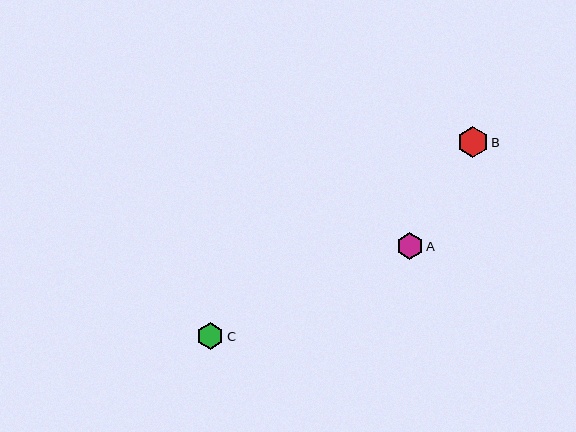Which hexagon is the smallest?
Hexagon A is the smallest with a size of approximately 27 pixels.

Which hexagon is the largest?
Hexagon B is the largest with a size of approximately 31 pixels.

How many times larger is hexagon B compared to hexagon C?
Hexagon B is approximately 1.1 times the size of hexagon C.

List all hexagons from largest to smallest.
From largest to smallest: B, C, A.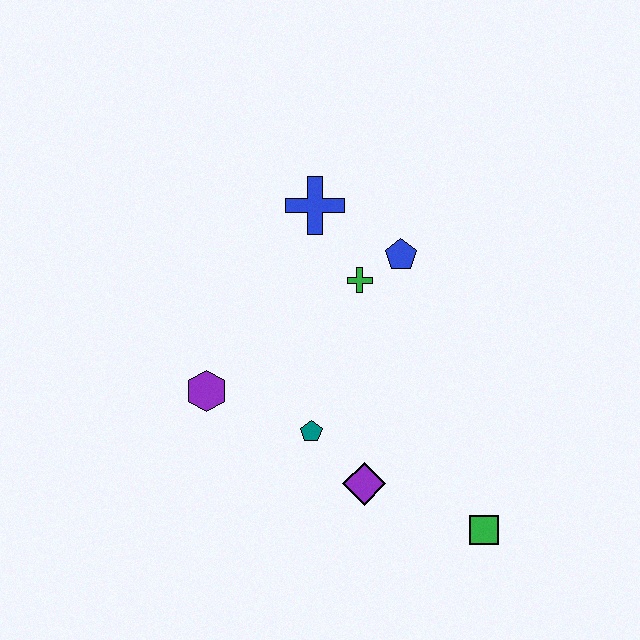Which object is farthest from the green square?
The blue cross is farthest from the green square.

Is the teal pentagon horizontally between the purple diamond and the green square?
No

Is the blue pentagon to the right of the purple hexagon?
Yes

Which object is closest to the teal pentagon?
The purple diamond is closest to the teal pentagon.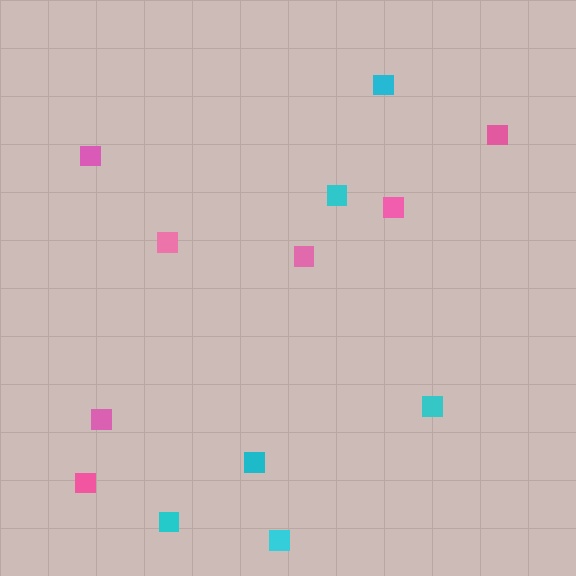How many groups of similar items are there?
There are 2 groups: one group of cyan squares (6) and one group of pink squares (7).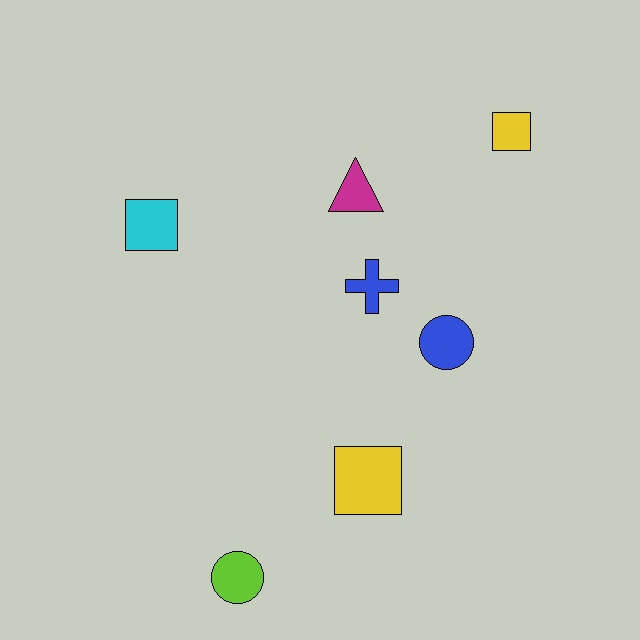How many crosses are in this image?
There is 1 cross.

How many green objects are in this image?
There are no green objects.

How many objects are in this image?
There are 7 objects.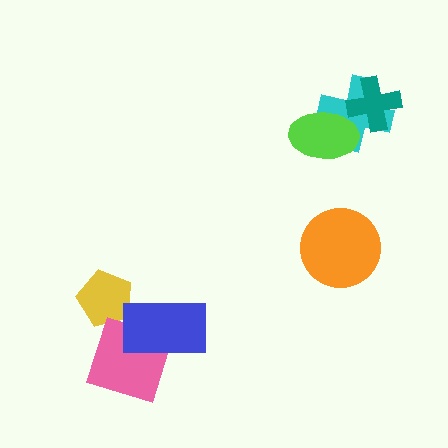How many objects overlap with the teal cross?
1 object overlaps with the teal cross.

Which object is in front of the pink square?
The blue rectangle is in front of the pink square.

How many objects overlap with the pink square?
1 object overlaps with the pink square.